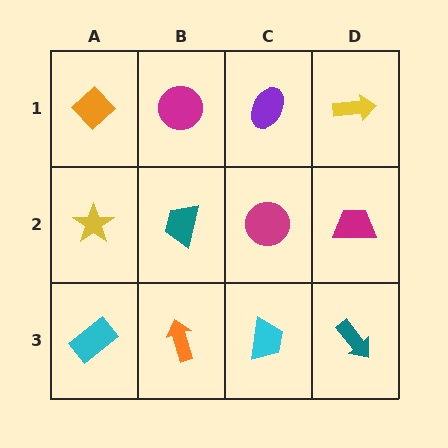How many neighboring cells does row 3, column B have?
3.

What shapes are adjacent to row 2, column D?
A yellow arrow (row 1, column D), a teal arrow (row 3, column D), a magenta circle (row 2, column C).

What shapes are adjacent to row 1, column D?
A magenta trapezoid (row 2, column D), a purple ellipse (row 1, column C).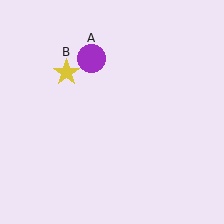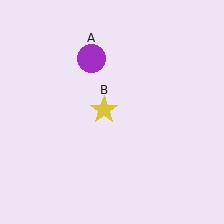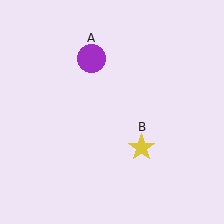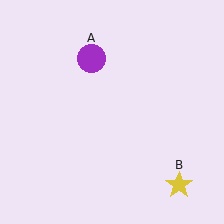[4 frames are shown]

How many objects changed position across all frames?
1 object changed position: yellow star (object B).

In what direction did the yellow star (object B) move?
The yellow star (object B) moved down and to the right.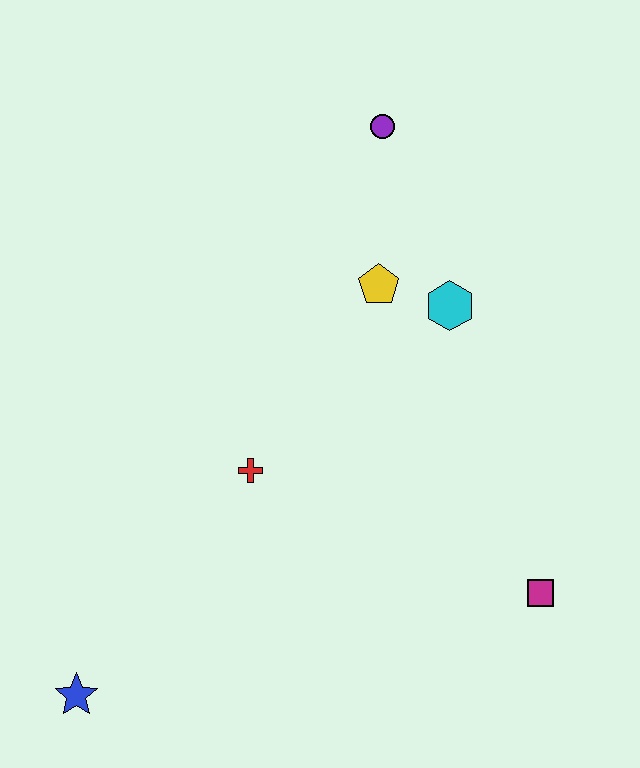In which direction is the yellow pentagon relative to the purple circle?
The yellow pentagon is below the purple circle.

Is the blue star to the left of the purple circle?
Yes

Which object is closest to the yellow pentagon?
The cyan hexagon is closest to the yellow pentagon.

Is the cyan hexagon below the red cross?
No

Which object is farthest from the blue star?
The purple circle is farthest from the blue star.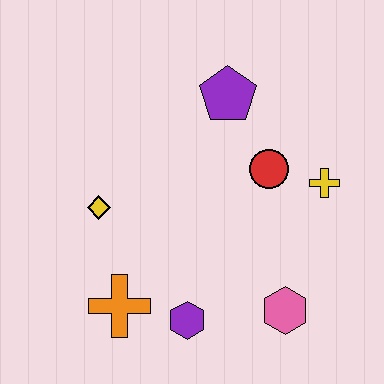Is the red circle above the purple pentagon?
No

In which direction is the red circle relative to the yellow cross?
The red circle is to the left of the yellow cross.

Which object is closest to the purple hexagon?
The orange cross is closest to the purple hexagon.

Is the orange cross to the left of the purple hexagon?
Yes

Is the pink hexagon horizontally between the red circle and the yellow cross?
Yes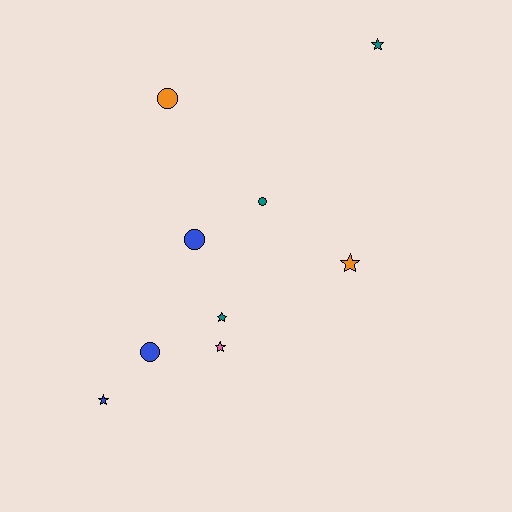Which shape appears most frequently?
Star, with 5 objects.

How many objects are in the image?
There are 9 objects.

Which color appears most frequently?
Blue, with 3 objects.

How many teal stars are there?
There are 2 teal stars.